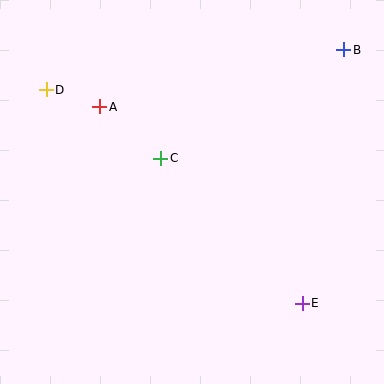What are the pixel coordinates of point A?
Point A is at (100, 107).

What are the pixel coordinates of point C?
Point C is at (161, 158).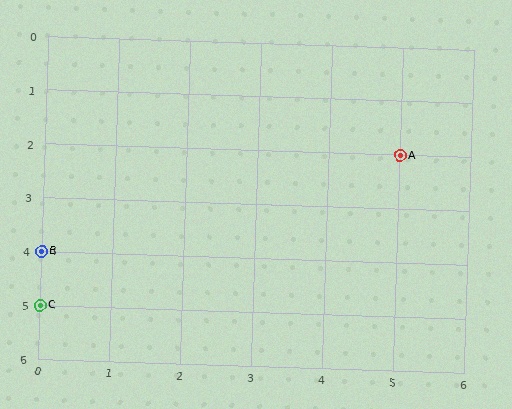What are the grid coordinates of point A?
Point A is at grid coordinates (5, 2).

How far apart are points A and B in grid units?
Points A and B are 5 columns and 2 rows apart (about 5.4 grid units diagonally).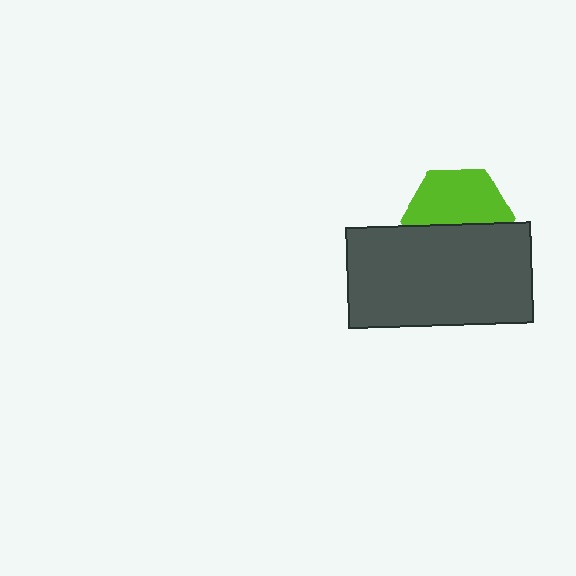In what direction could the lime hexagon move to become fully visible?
The lime hexagon could move up. That would shift it out from behind the dark gray rectangle entirely.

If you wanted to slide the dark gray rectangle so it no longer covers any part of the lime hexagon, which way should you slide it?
Slide it down — that is the most direct way to separate the two shapes.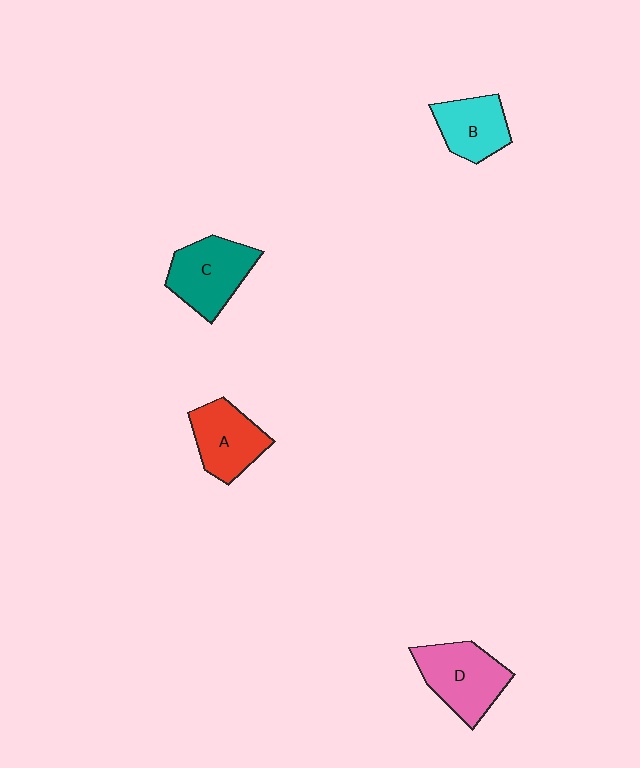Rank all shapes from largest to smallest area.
From largest to smallest: D (pink), C (teal), A (red), B (cyan).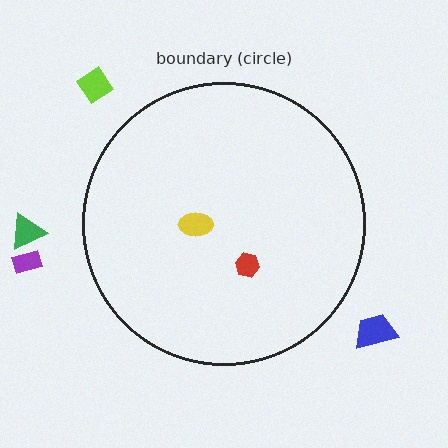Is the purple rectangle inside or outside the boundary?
Outside.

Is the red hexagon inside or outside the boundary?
Inside.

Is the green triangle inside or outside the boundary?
Outside.